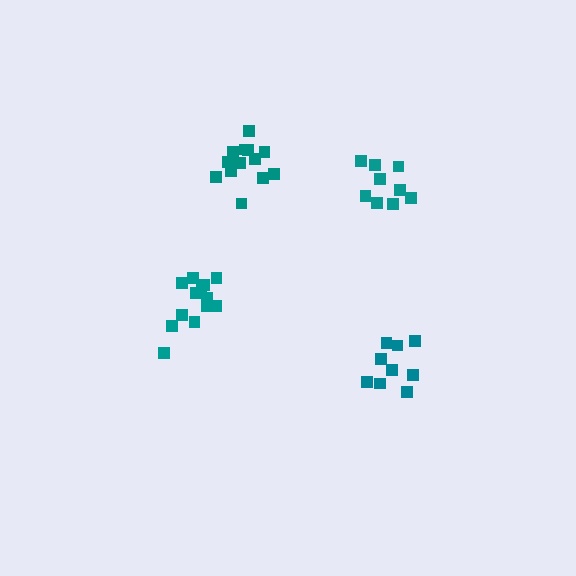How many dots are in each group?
Group 1: 13 dots, Group 2: 9 dots, Group 3: 9 dots, Group 4: 13 dots (44 total).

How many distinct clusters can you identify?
There are 4 distinct clusters.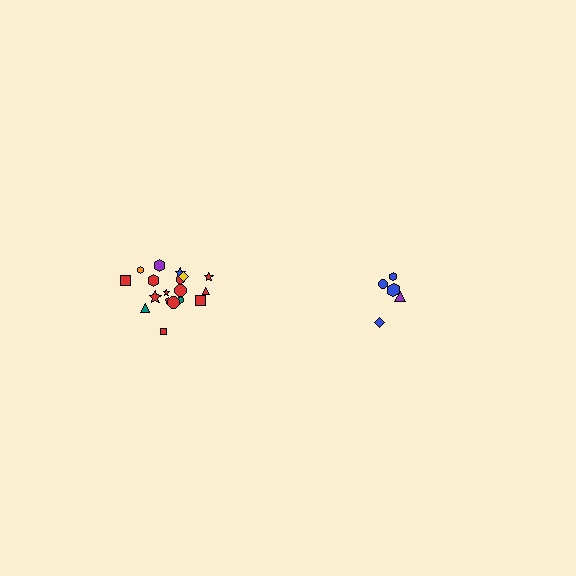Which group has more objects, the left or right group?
The left group.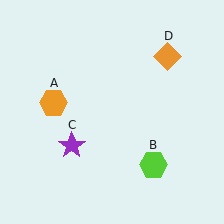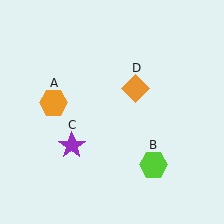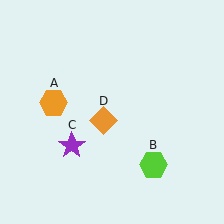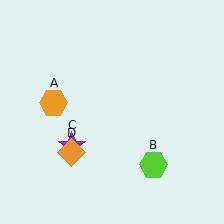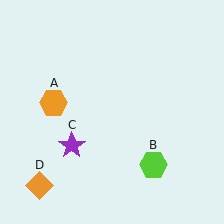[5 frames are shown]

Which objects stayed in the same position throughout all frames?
Orange hexagon (object A) and lime hexagon (object B) and purple star (object C) remained stationary.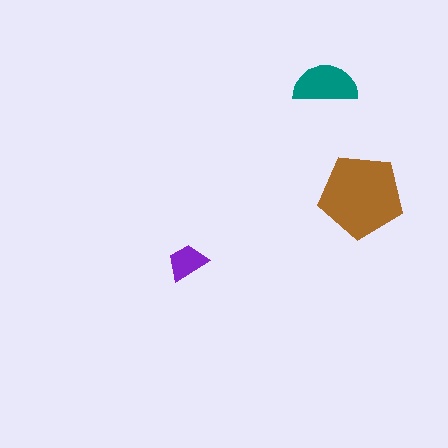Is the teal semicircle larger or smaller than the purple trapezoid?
Larger.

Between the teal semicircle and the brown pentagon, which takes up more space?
The brown pentagon.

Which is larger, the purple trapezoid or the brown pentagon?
The brown pentagon.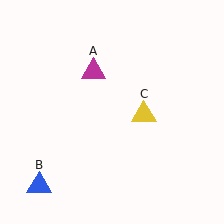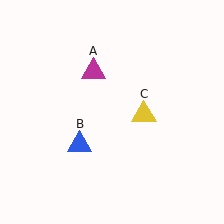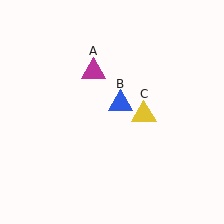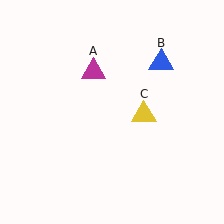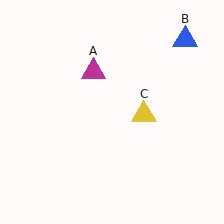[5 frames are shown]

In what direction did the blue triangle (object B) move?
The blue triangle (object B) moved up and to the right.